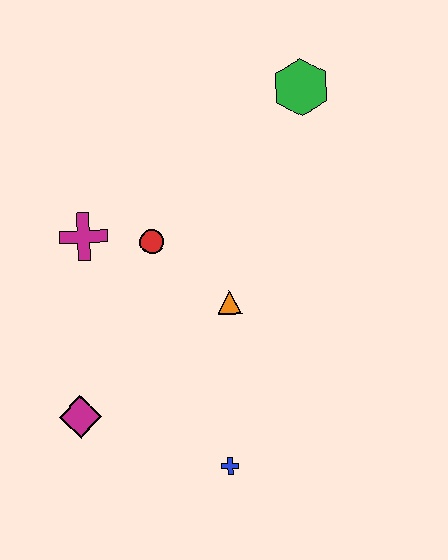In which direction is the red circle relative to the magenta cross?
The red circle is to the right of the magenta cross.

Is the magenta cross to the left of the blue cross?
Yes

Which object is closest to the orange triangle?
The red circle is closest to the orange triangle.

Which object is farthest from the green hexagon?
The magenta diamond is farthest from the green hexagon.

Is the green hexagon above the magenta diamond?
Yes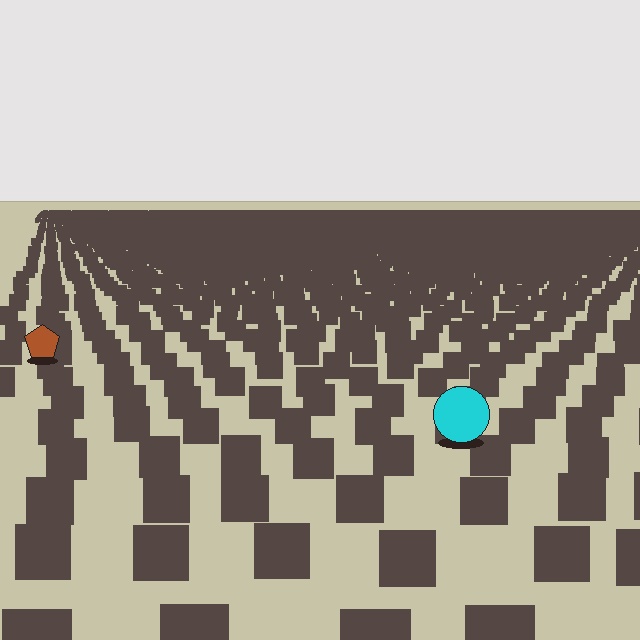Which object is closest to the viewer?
The cyan circle is closest. The texture marks near it are larger and more spread out.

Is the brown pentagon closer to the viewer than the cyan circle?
No. The cyan circle is closer — you can tell from the texture gradient: the ground texture is coarser near it.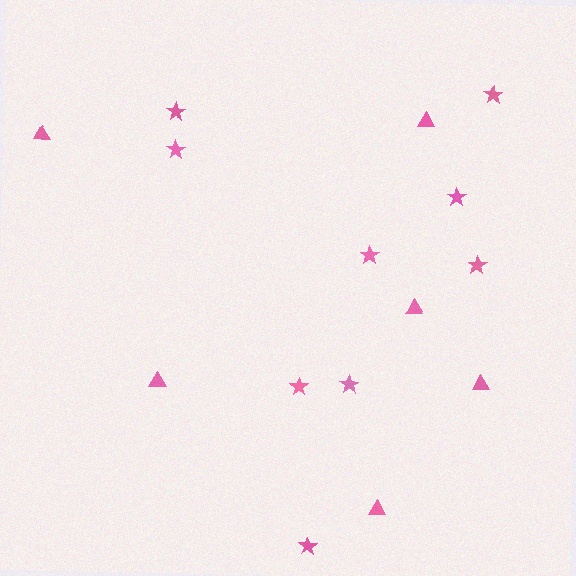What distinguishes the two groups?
There are 2 groups: one group of stars (9) and one group of triangles (6).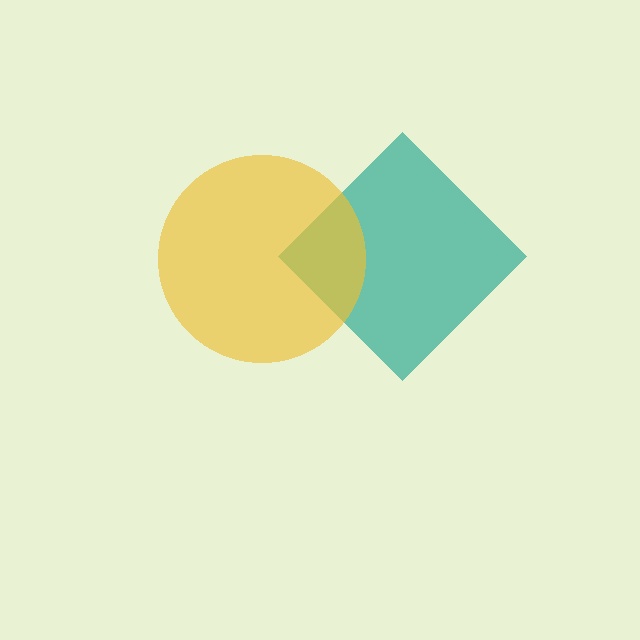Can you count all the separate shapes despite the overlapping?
Yes, there are 2 separate shapes.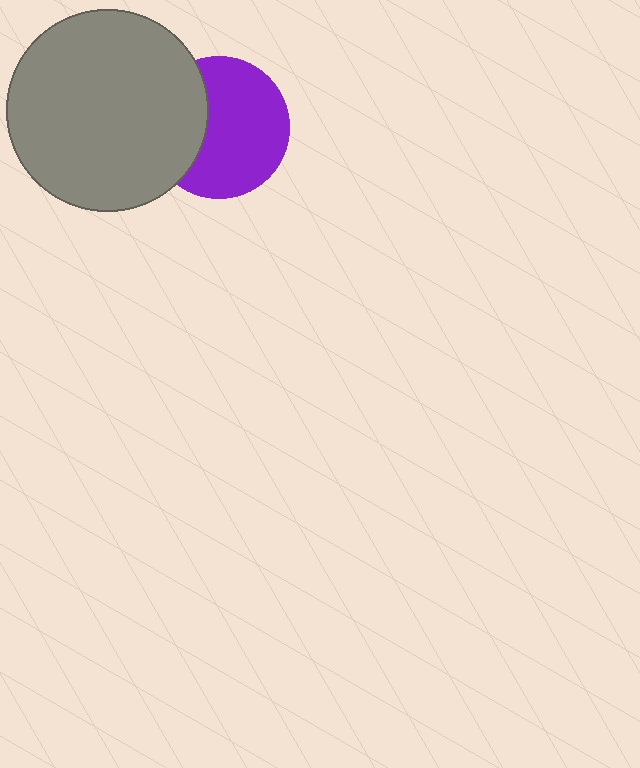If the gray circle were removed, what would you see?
You would see the complete purple circle.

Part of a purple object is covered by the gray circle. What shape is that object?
It is a circle.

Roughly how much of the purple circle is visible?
Most of it is visible (roughly 67%).